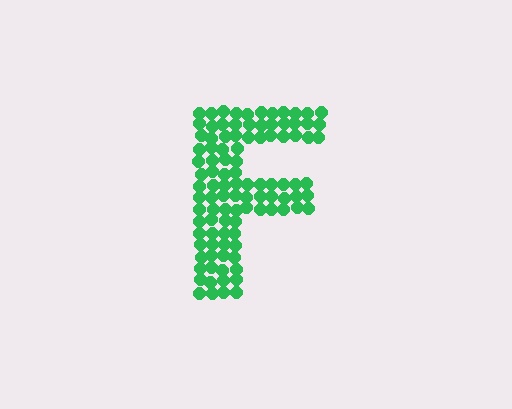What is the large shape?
The large shape is the letter F.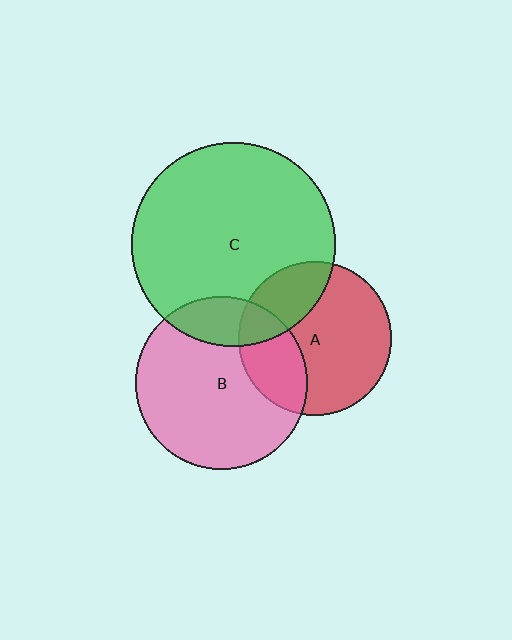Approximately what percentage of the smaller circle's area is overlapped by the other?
Approximately 20%.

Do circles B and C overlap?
Yes.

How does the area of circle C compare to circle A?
Approximately 1.8 times.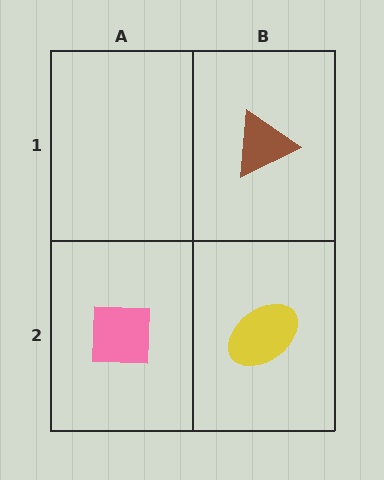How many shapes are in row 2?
2 shapes.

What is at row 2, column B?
A yellow ellipse.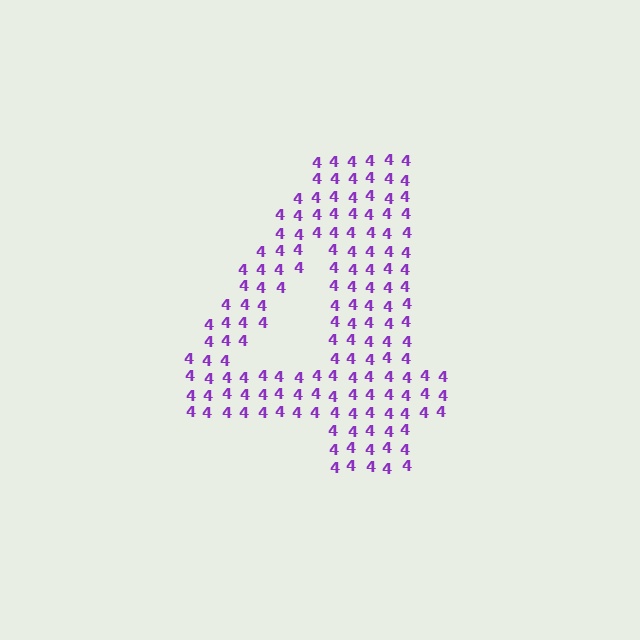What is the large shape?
The large shape is the digit 4.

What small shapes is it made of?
It is made of small digit 4's.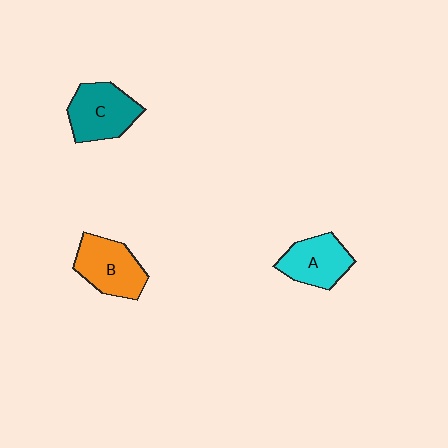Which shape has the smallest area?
Shape A (cyan).